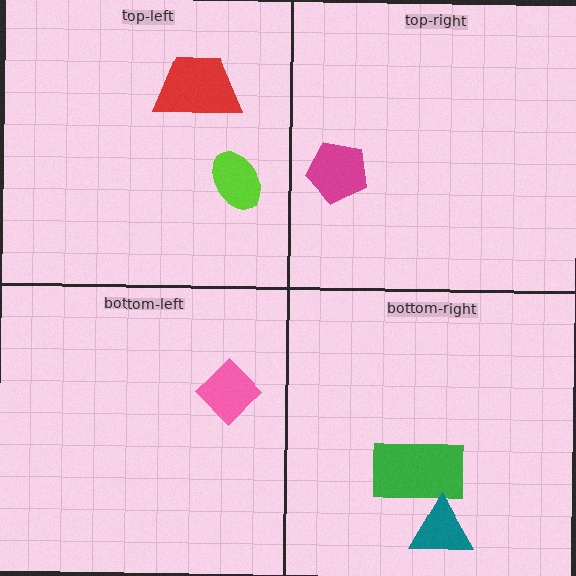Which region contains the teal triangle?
The bottom-right region.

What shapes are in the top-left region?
The red trapezoid, the lime ellipse.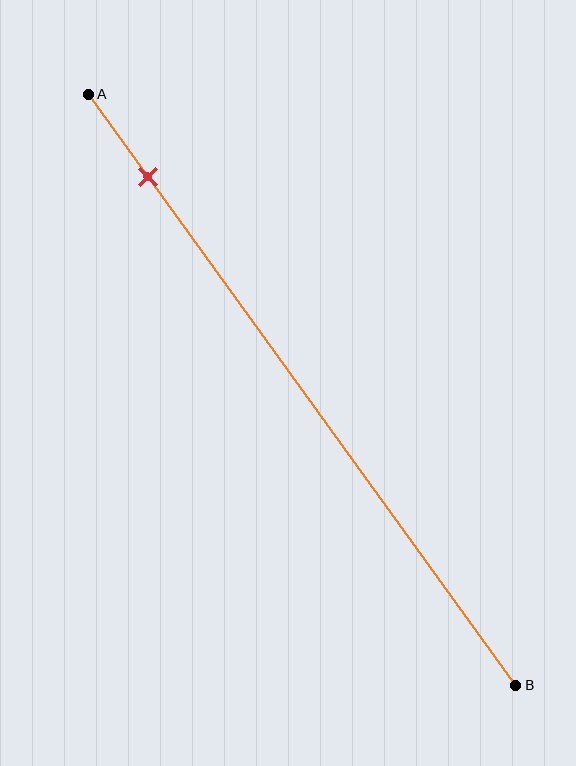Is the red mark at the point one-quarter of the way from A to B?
No, the mark is at about 15% from A, not at the 25% one-quarter point.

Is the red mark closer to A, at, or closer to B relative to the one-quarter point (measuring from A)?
The red mark is closer to point A than the one-quarter point of segment AB.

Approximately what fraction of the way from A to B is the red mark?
The red mark is approximately 15% of the way from A to B.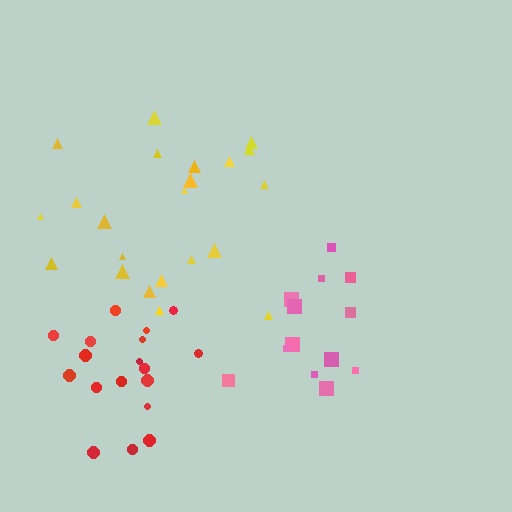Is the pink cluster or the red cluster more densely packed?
Red.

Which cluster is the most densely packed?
Red.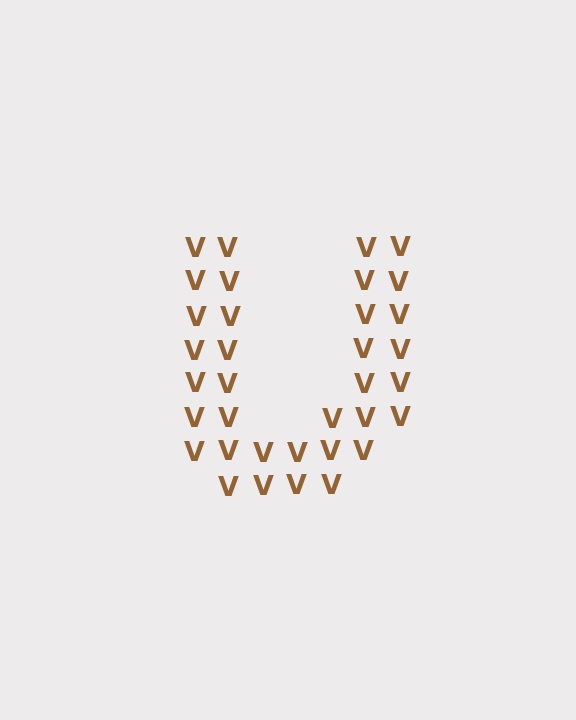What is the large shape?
The large shape is the letter U.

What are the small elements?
The small elements are letter V's.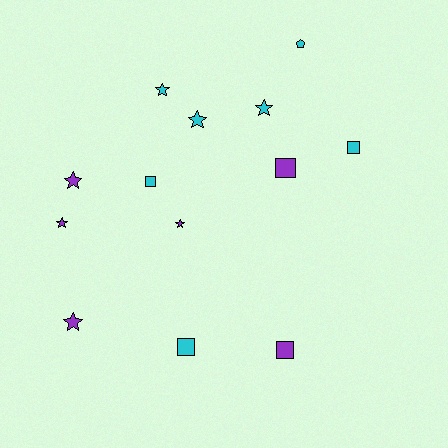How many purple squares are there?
There are 2 purple squares.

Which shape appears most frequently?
Star, with 7 objects.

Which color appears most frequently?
Cyan, with 7 objects.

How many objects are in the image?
There are 13 objects.